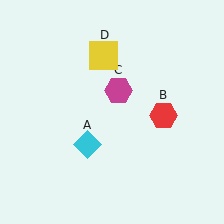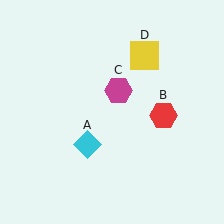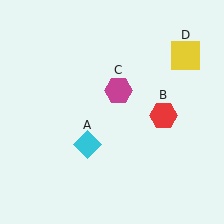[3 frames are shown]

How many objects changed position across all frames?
1 object changed position: yellow square (object D).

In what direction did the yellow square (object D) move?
The yellow square (object D) moved right.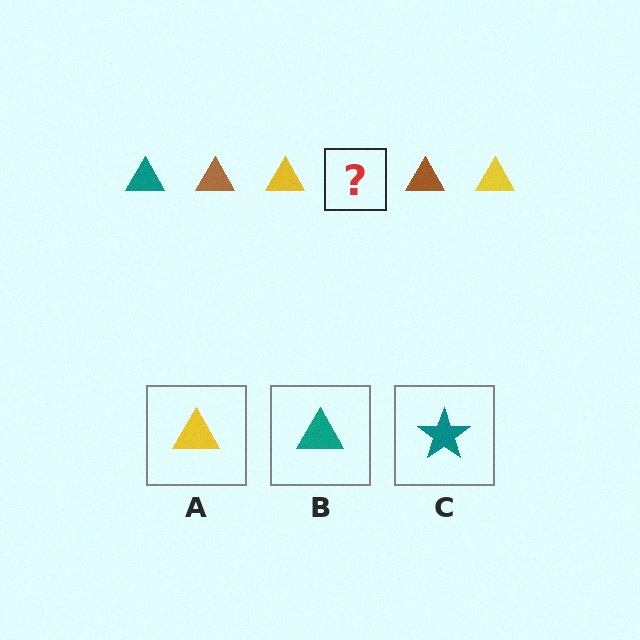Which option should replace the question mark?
Option B.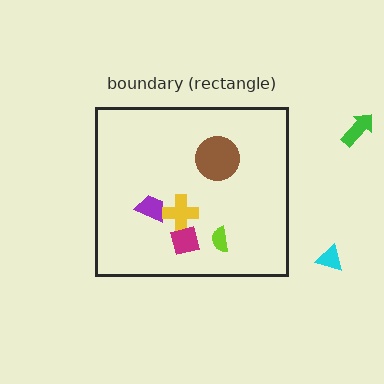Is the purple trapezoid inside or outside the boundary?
Inside.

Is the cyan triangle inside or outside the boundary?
Outside.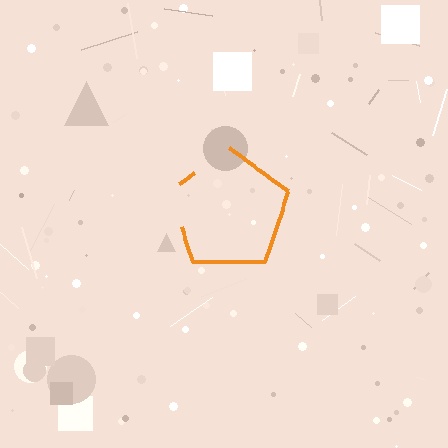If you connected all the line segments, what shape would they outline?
They would outline a pentagon.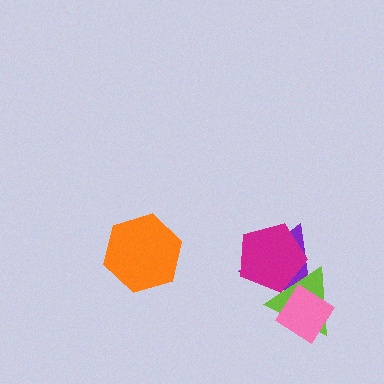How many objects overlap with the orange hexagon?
0 objects overlap with the orange hexagon.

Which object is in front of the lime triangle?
The pink diamond is in front of the lime triangle.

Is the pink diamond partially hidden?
No, no other shape covers it.